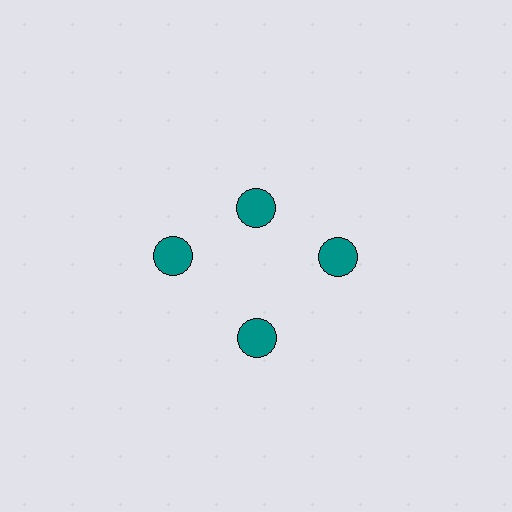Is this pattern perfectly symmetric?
No. The 4 teal circles are arranged in a ring, but one element near the 12 o'clock position is pulled inward toward the center, breaking the 4-fold rotational symmetry.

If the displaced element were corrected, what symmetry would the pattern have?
It would have 4-fold rotational symmetry — the pattern would map onto itself every 90 degrees.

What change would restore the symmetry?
The symmetry would be restored by moving it outward, back onto the ring so that all 4 circles sit at equal angles and equal distance from the center.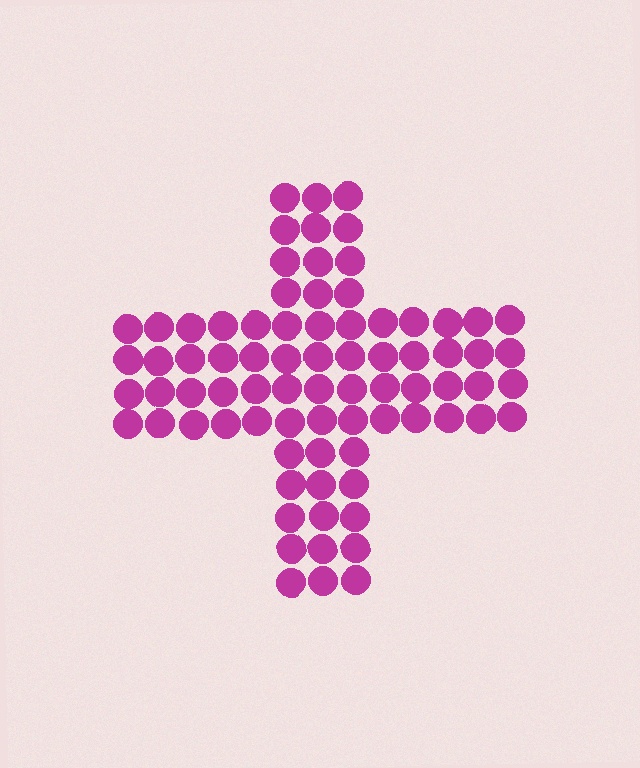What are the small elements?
The small elements are circles.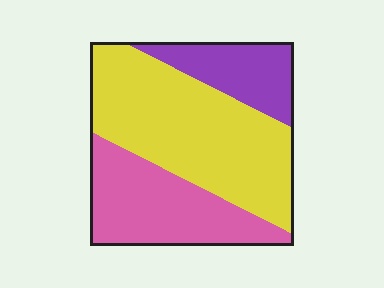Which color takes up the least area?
Purple, at roughly 20%.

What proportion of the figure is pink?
Pink takes up about one third (1/3) of the figure.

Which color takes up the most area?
Yellow, at roughly 50%.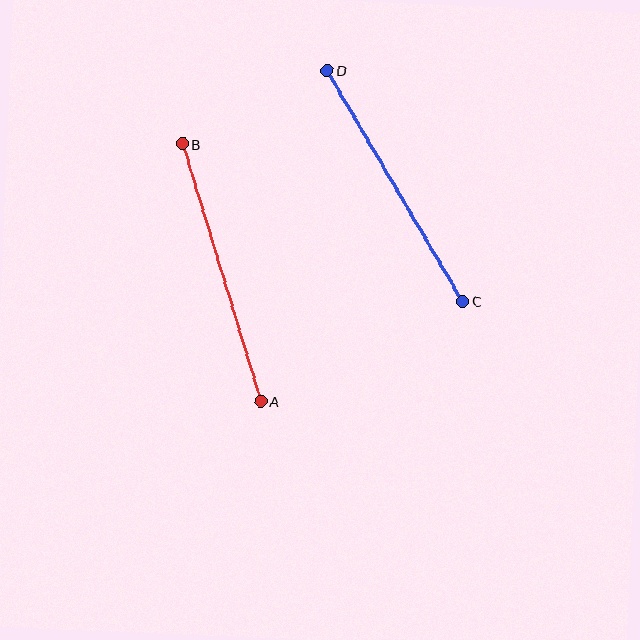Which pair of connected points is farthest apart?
Points A and B are farthest apart.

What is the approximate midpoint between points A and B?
The midpoint is at approximately (222, 273) pixels.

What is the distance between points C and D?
The distance is approximately 268 pixels.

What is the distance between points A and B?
The distance is approximately 269 pixels.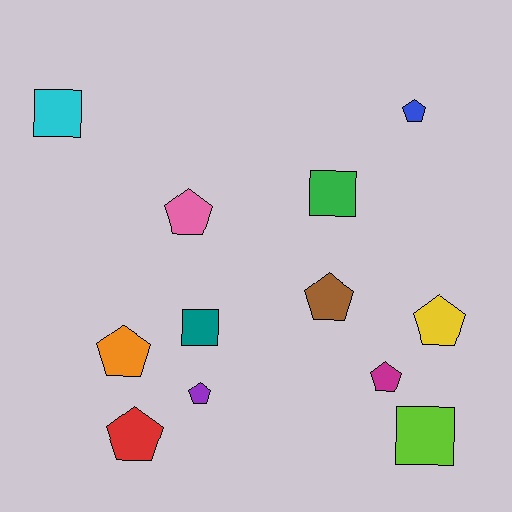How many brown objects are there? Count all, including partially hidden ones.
There is 1 brown object.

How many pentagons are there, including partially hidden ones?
There are 8 pentagons.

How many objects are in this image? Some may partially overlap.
There are 12 objects.